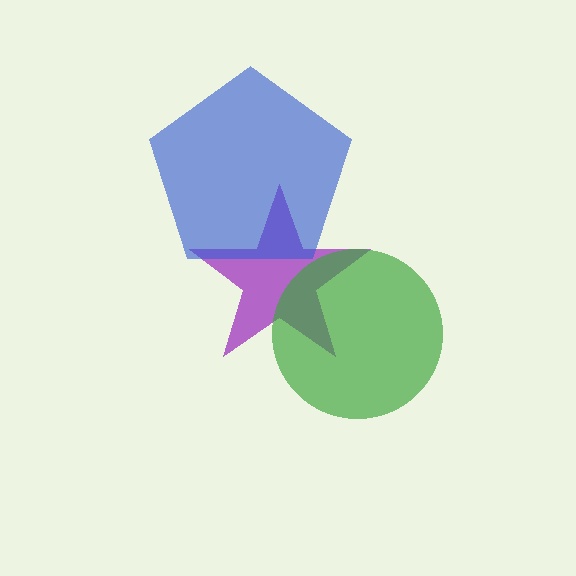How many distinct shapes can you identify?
There are 3 distinct shapes: a purple star, a green circle, a blue pentagon.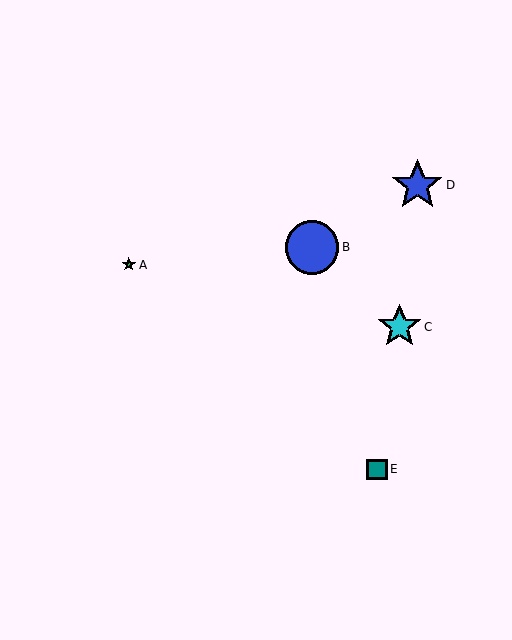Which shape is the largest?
The blue circle (labeled B) is the largest.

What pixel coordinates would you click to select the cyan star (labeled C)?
Click at (399, 327) to select the cyan star C.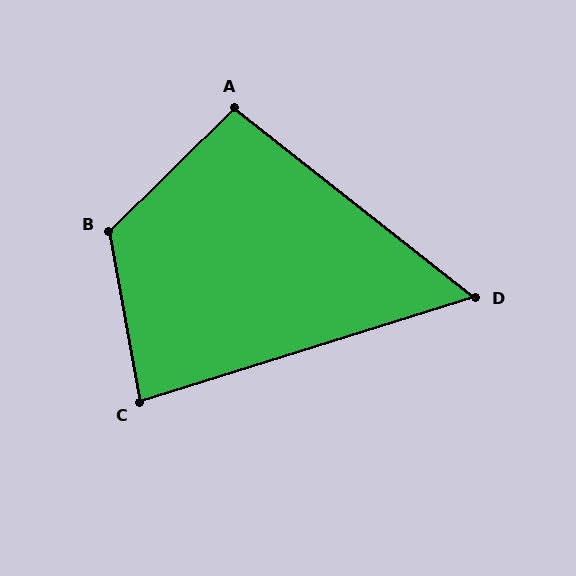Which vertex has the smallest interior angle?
D, at approximately 56 degrees.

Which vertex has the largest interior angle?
B, at approximately 124 degrees.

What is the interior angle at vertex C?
Approximately 83 degrees (acute).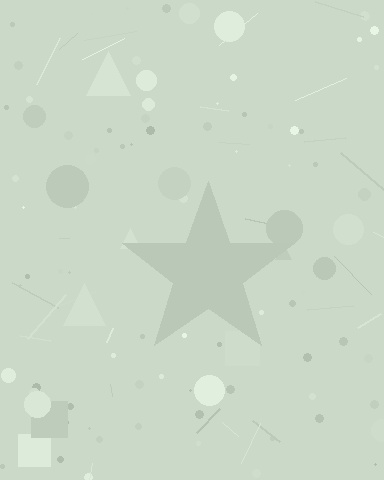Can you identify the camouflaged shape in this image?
The camouflaged shape is a star.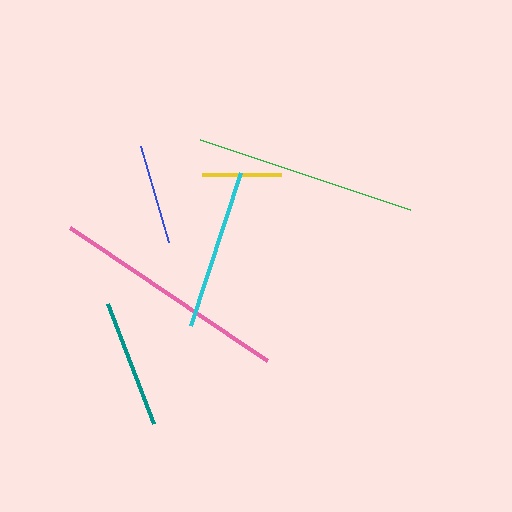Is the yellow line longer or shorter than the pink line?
The pink line is longer than the yellow line.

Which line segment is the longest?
The pink line is the longest at approximately 237 pixels.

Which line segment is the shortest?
The yellow line is the shortest at approximately 79 pixels.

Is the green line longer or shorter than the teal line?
The green line is longer than the teal line.